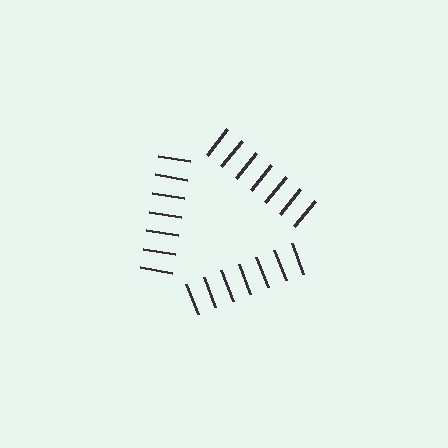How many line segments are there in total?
21 — 7 along each of the 3 edges.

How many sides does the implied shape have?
3 sides — the line-ends trace a triangle.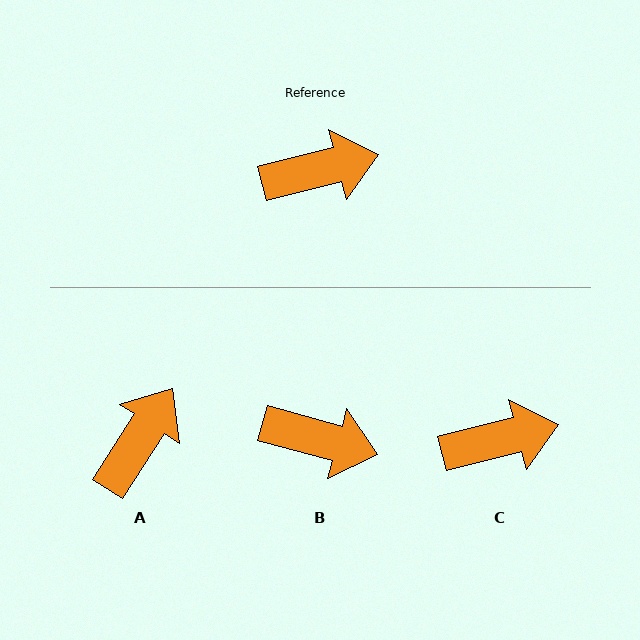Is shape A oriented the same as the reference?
No, it is off by about 43 degrees.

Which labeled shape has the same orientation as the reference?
C.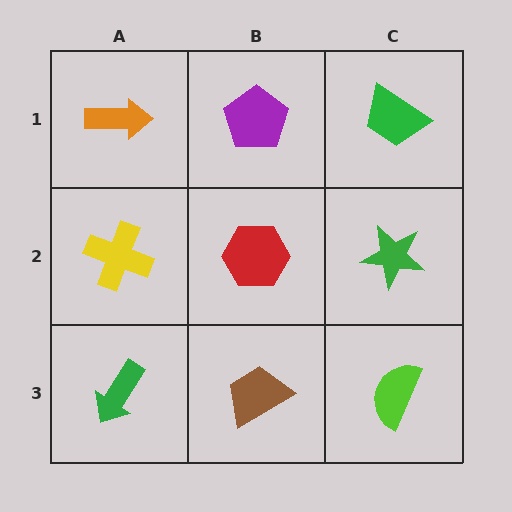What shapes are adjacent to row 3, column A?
A yellow cross (row 2, column A), a brown trapezoid (row 3, column B).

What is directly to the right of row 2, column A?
A red hexagon.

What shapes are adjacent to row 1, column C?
A green star (row 2, column C), a purple pentagon (row 1, column B).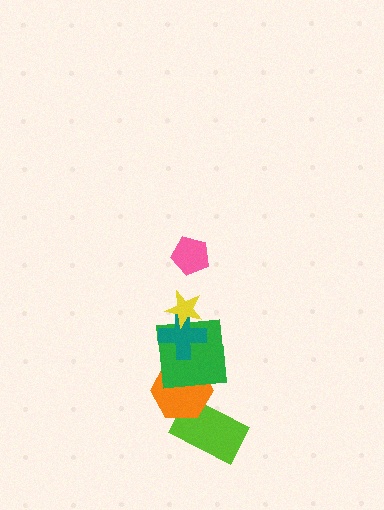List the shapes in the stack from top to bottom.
From top to bottom: the pink pentagon, the yellow star, the teal cross, the green square, the orange hexagon, the lime rectangle.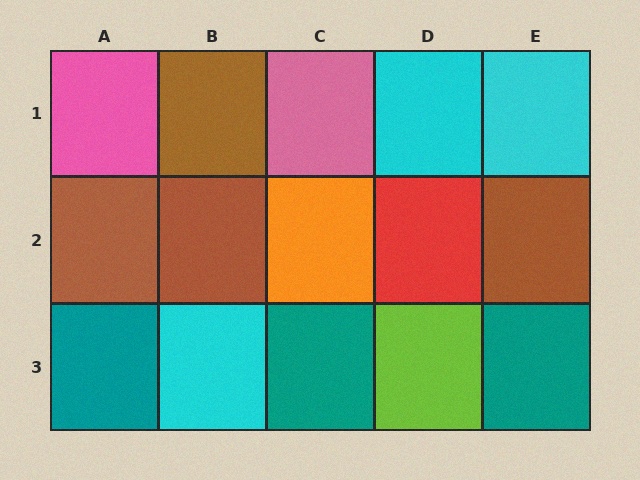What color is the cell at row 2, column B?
Brown.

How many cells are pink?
2 cells are pink.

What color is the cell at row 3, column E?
Teal.